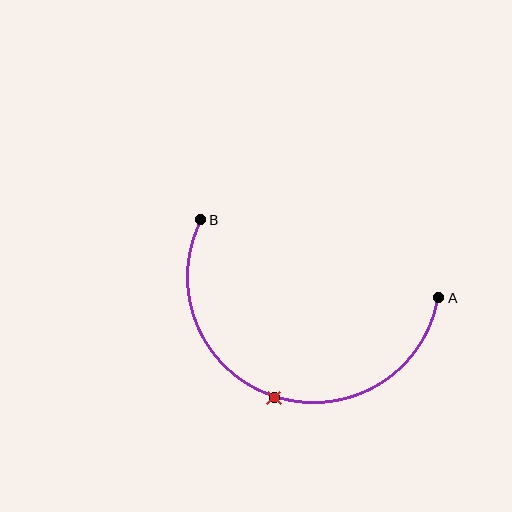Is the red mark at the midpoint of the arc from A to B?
Yes. The red mark lies on the arc at equal arc-length from both A and B — it is the arc midpoint.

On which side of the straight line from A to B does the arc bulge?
The arc bulges below the straight line connecting A and B.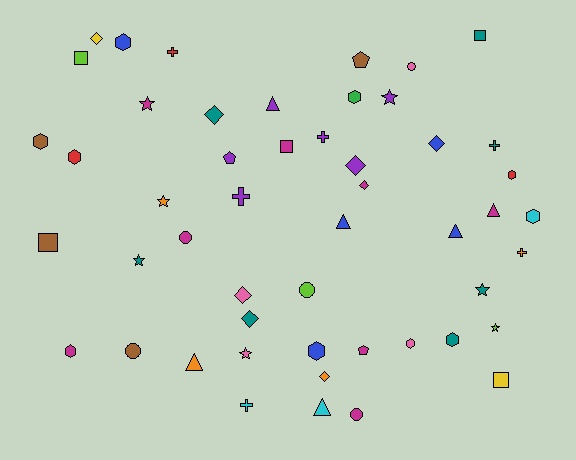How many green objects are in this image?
There is 1 green object.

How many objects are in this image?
There are 50 objects.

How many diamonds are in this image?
There are 8 diamonds.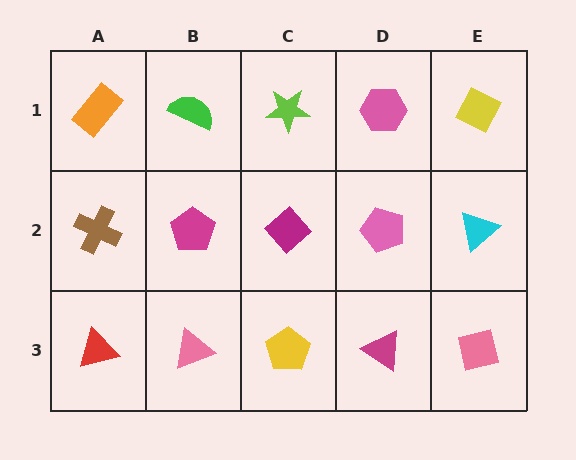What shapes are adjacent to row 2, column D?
A pink hexagon (row 1, column D), a magenta triangle (row 3, column D), a magenta diamond (row 2, column C), a cyan triangle (row 2, column E).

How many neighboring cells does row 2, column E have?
3.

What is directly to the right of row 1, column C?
A pink hexagon.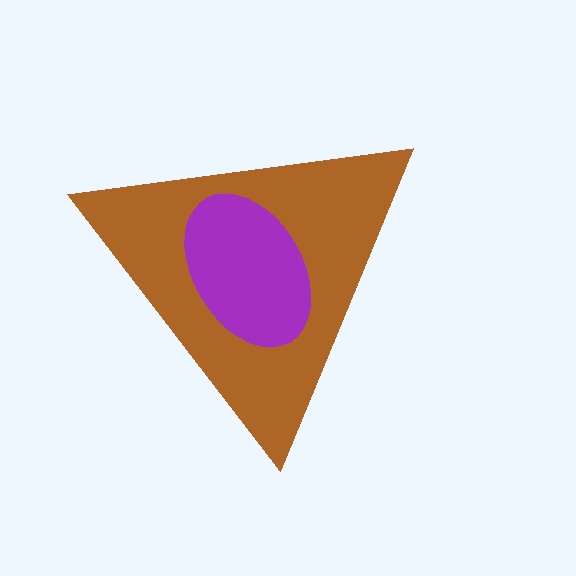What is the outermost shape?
The brown triangle.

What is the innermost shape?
The purple ellipse.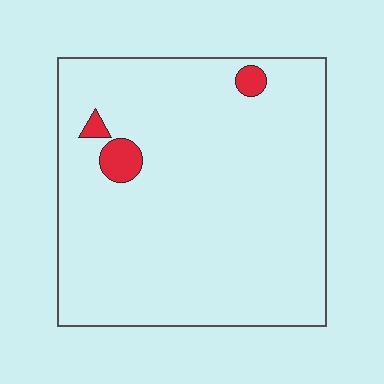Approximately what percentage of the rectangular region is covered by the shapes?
Approximately 5%.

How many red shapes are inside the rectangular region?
3.